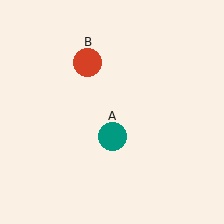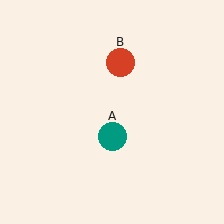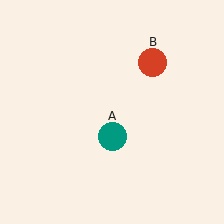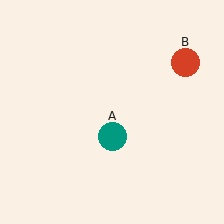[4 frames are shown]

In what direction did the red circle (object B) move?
The red circle (object B) moved right.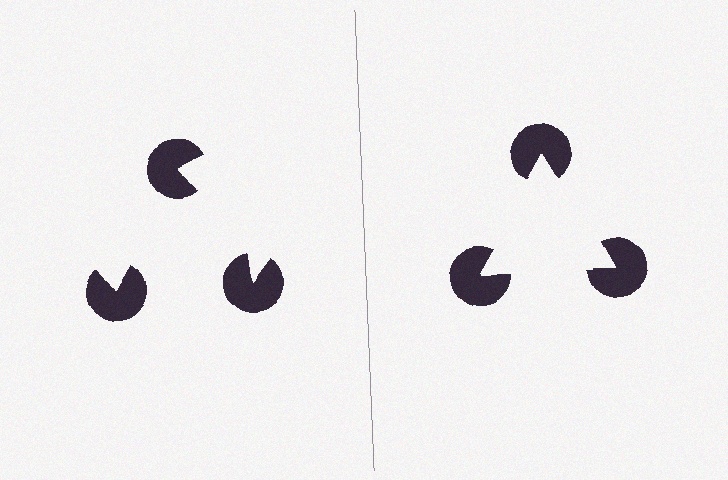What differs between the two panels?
The pac-man discs are positioned identically on both sides; only the wedge orientations differ. On the right they align to a triangle; on the left they are misaligned.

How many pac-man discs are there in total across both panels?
6 — 3 on each side.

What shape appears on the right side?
An illusory triangle.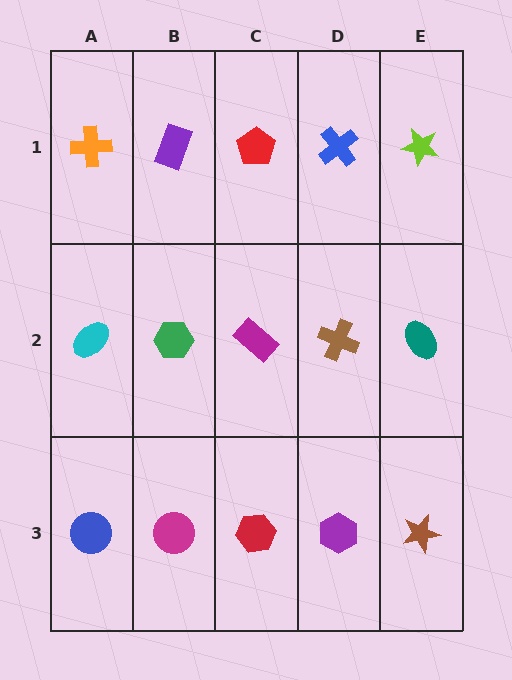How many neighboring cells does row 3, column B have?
3.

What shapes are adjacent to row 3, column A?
A cyan ellipse (row 2, column A), a magenta circle (row 3, column B).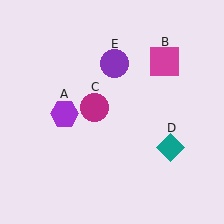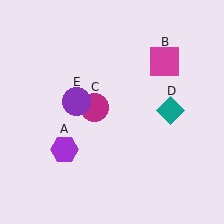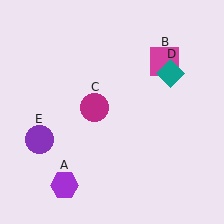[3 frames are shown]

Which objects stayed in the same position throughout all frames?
Magenta square (object B) and magenta circle (object C) remained stationary.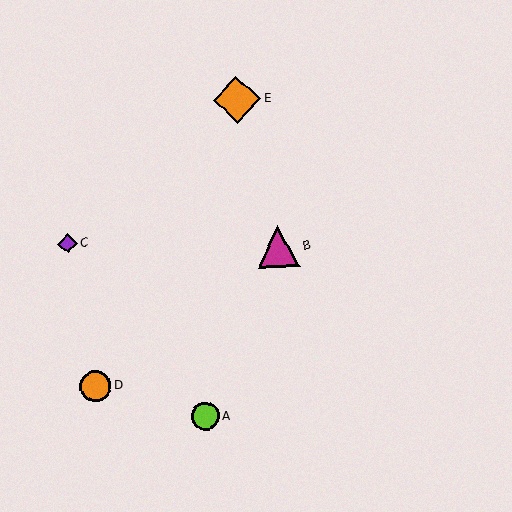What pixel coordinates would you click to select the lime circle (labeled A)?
Click at (205, 416) to select the lime circle A.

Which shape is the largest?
The orange diamond (labeled E) is the largest.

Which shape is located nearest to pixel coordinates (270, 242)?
The magenta triangle (labeled B) at (278, 246) is nearest to that location.